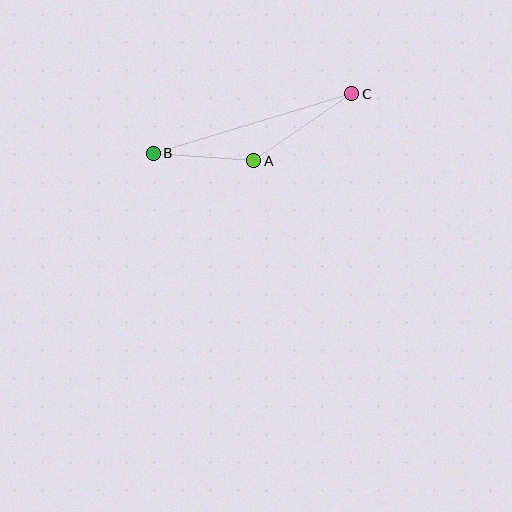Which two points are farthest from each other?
Points B and C are farthest from each other.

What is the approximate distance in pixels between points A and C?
The distance between A and C is approximately 119 pixels.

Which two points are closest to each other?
Points A and B are closest to each other.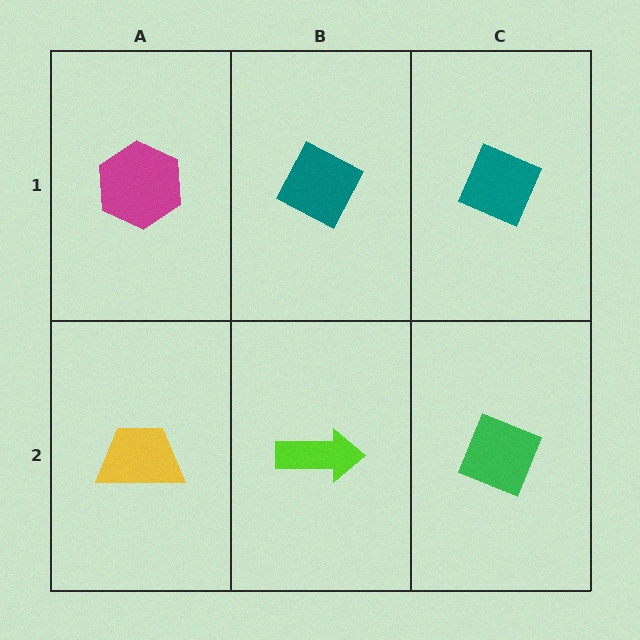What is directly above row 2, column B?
A teal diamond.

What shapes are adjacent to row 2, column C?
A teal diamond (row 1, column C), a lime arrow (row 2, column B).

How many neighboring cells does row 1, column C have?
2.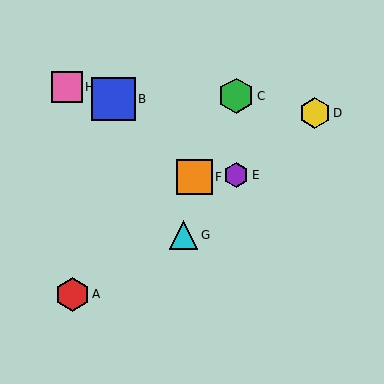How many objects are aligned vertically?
2 objects (C, E) are aligned vertically.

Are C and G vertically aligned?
No, C is at x≈236 and G is at x≈184.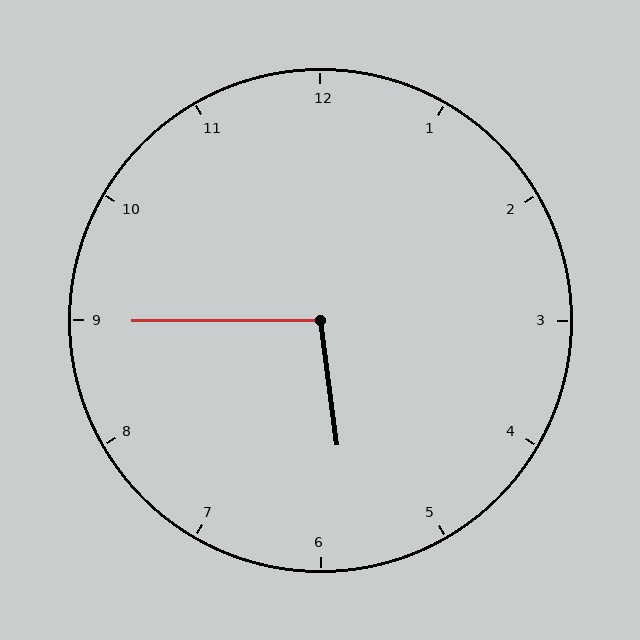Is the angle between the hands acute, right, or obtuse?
It is obtuse.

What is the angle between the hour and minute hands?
Approximately 98 degrees.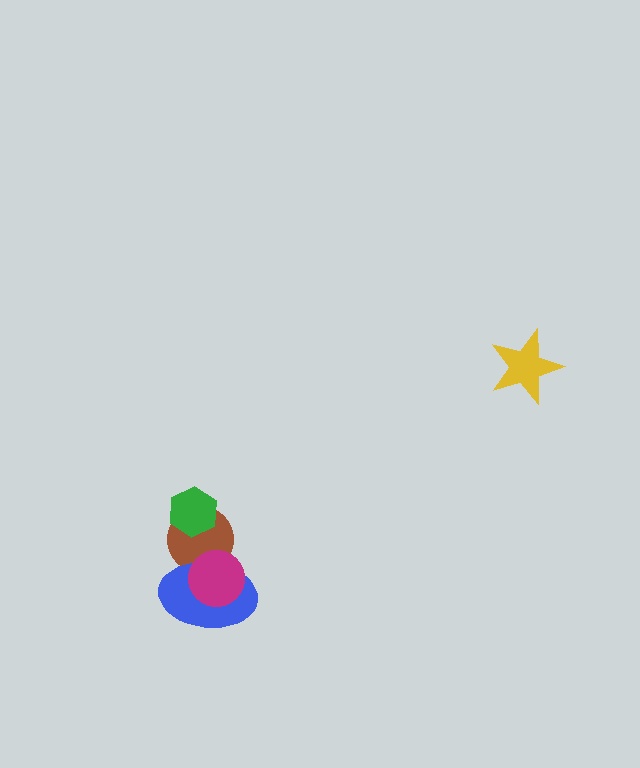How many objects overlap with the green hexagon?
1 object overlaps with the green hexagon.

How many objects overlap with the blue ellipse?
2 objects overlap with the blue ellipse.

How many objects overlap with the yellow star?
0 objects overlap with the yellow star.